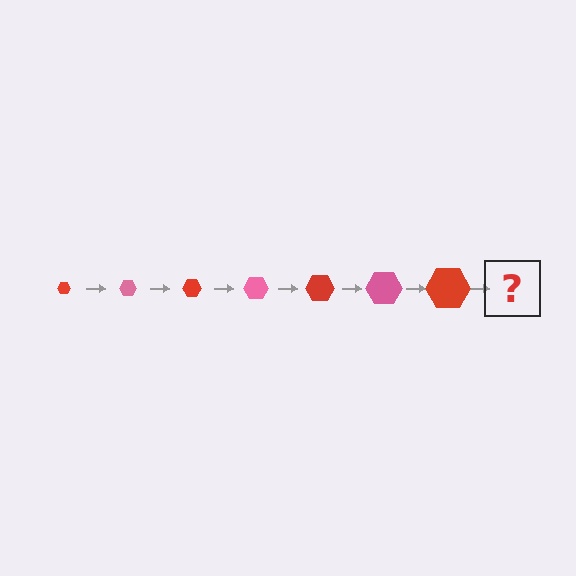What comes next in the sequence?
The next element should be a pink hexagon, larger than the previous one.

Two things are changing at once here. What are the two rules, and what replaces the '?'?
The two rules are that the hexagon grows larger each step and the color cycles through red and pink. The '?' should be a pink hexagon, larger than the previous one.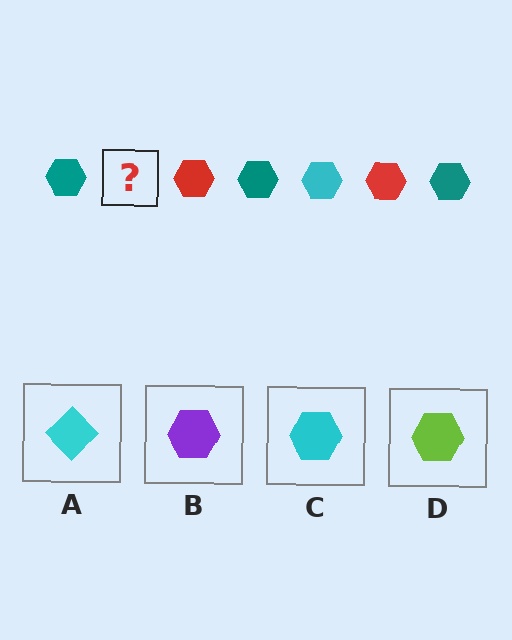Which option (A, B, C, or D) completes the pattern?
C.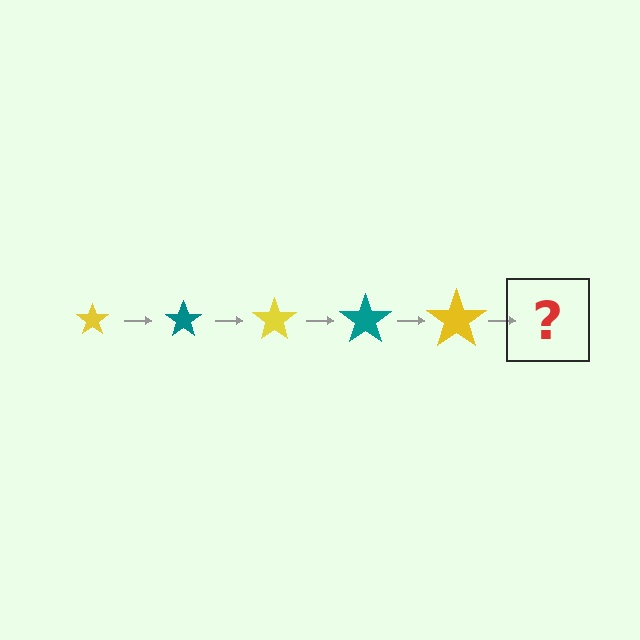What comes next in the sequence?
The next element should be a teal star, larger than the previous one.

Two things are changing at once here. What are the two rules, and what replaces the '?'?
The two rules are that the star grows larger each step and the color cycles through yellow and teal. The '?' should be a teal star, larger than the previous one.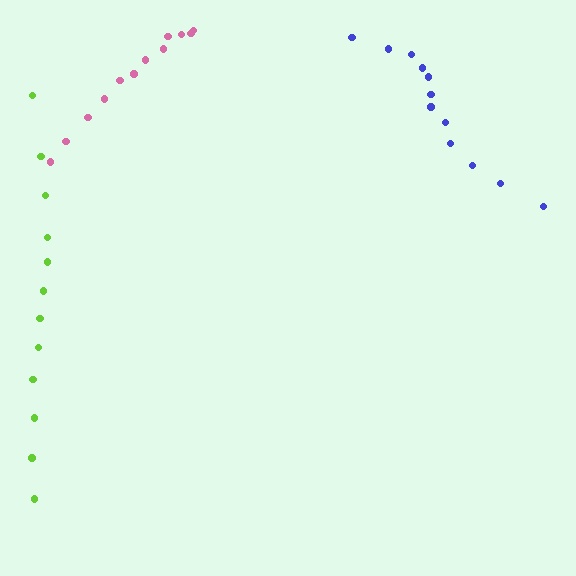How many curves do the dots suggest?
There are 3 distinct paths.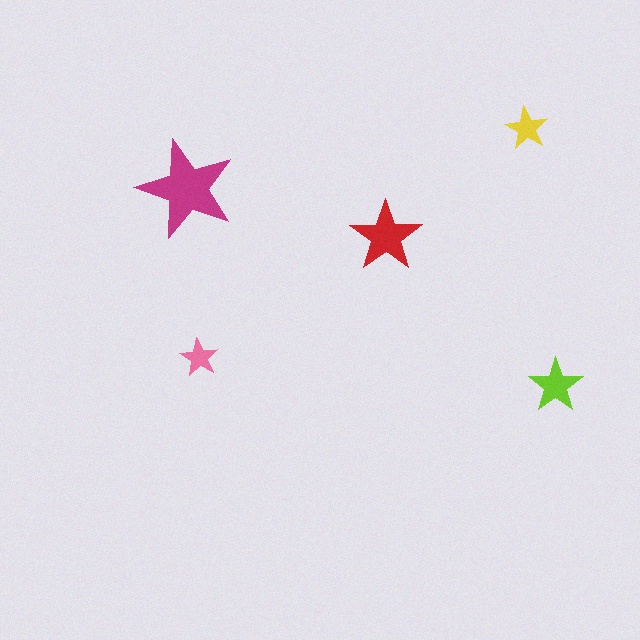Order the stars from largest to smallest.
the magenta one, the red one, the lime one, the yellow one, the pink one.